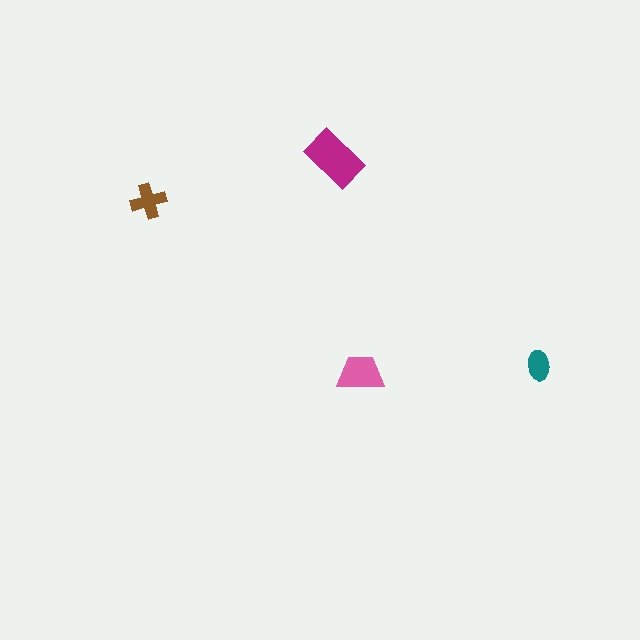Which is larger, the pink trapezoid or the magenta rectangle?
The magenta rectangle.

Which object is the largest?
The magenta rectangle.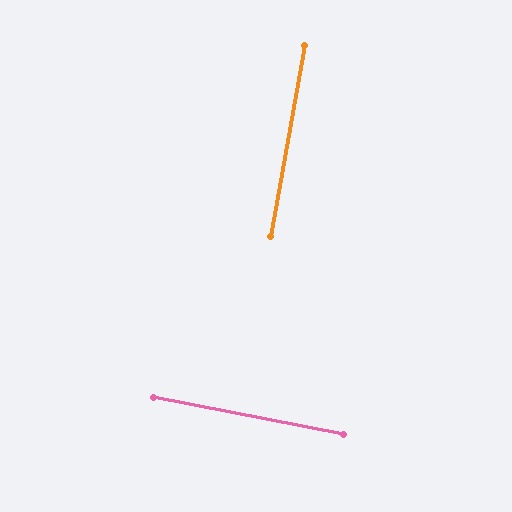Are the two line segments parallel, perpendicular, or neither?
Perpendicular — they meet at approximately 89°.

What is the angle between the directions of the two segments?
Approximately 89 degrees.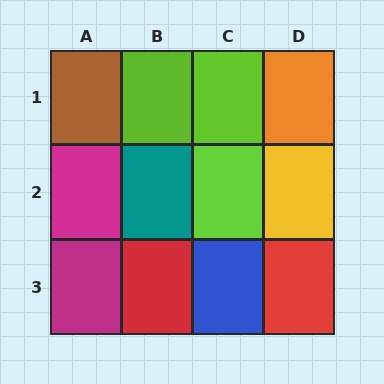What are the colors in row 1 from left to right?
Brown, lime, lime, orange.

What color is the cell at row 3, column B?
Red.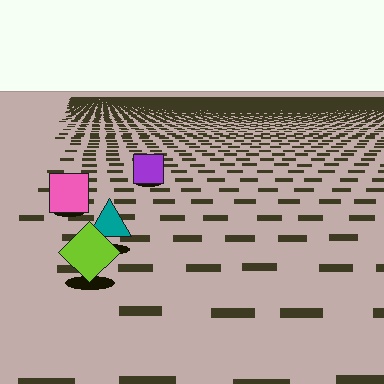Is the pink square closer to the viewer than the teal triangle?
No. The teal triangle is closer — you can tell from the texture gradient: the ground texture is coarser near it.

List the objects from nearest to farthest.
From nearest to farthest: the lime diamond, the teal triangle, the pink square, the purple square.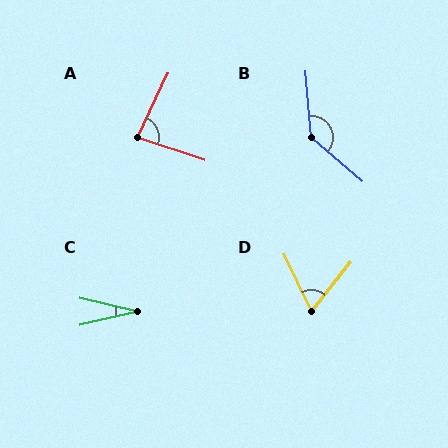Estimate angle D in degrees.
Approximately 64 degrees.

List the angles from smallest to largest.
C (26°), D (64°), A (83°), B (136°).